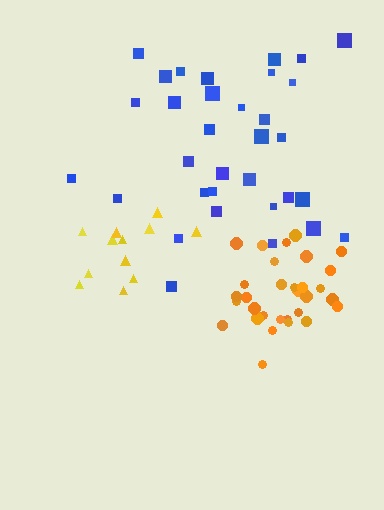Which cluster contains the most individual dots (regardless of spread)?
Blue (33).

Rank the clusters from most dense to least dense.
orange, yellow, blue.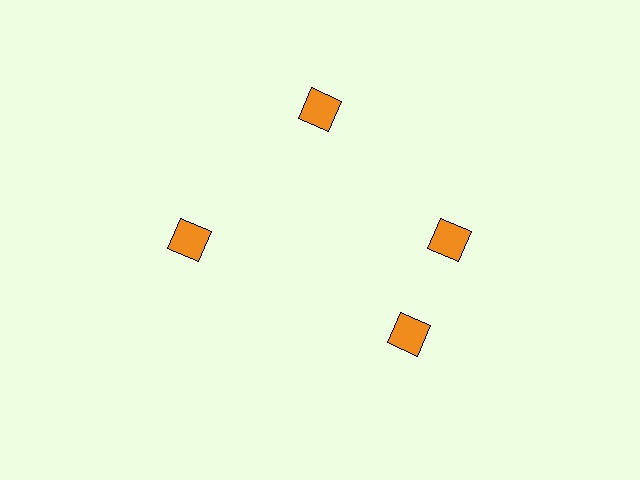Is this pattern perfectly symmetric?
No. The 4 orange diamonds are arranged in a ring, but one element near the 6 o'clock position is rotated out of alignment along the ring, breaking the 4-fold rotational symmetry.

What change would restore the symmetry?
The symmetry would be restored by rotating it back into even spacing with its neighbors so that all 4 diamonds sit at equal angles and equal distance from the center.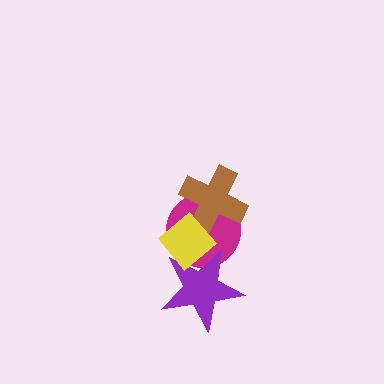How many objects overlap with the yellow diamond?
3 objects overlap with the yellow diamond.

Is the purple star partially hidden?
Yes, it is partially covered by another shape.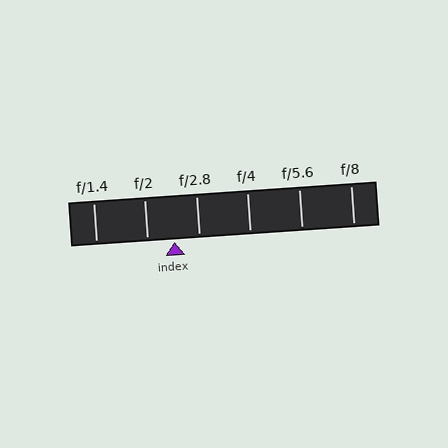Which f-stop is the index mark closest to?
The index mark is closest to f/2.8.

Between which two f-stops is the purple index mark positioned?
The index mark is between f/2 and f/2.8.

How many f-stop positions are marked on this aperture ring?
There are 6 f-stop positions marked.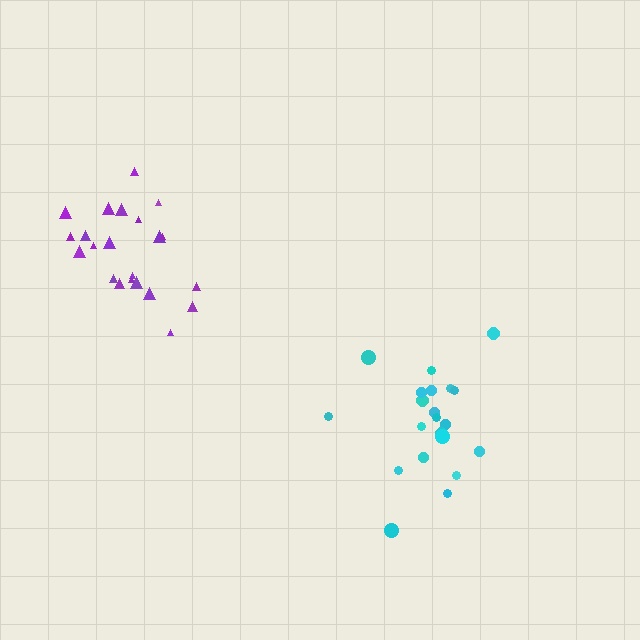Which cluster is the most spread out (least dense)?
Cyan.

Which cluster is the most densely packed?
Purple.